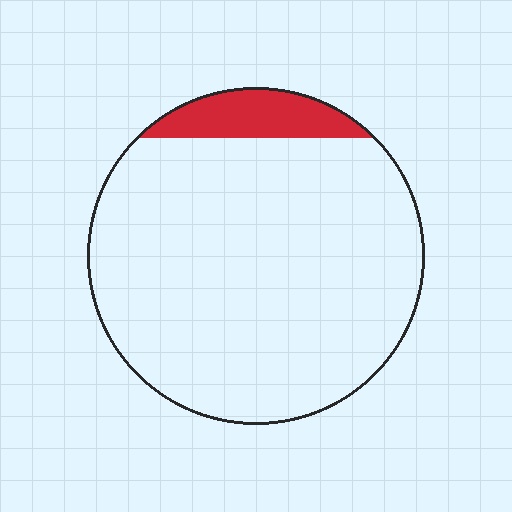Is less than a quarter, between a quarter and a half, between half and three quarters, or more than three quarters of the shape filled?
Less than a quarter.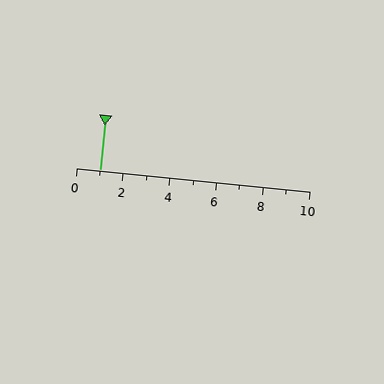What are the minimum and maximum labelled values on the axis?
The axis runs from 0 to 10.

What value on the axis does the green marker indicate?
The marker indicates approximately 1.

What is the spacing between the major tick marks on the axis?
The major ticks are spaced 2 apart.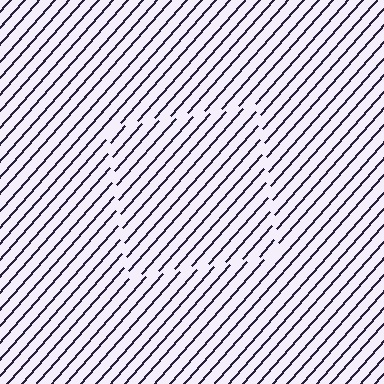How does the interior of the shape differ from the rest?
The interior of the shape contains the same grating, shifted by half a period — the contour is defined by the phase discontinuity where line-ends from the inner and outer gratings abut.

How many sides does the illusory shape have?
4 sides — the line-ends trace a square.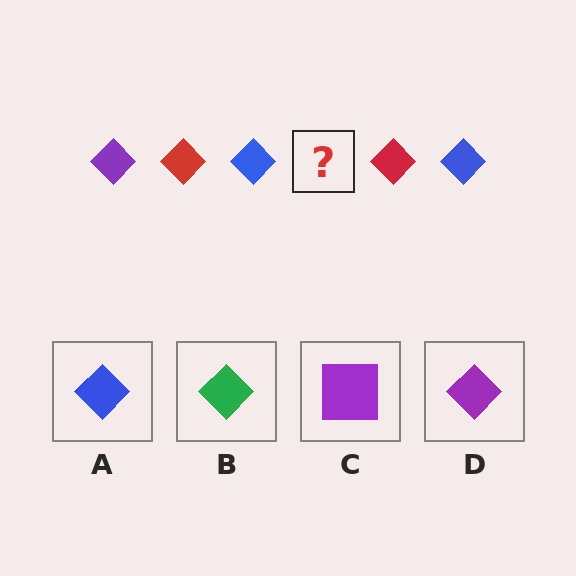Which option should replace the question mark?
Option D.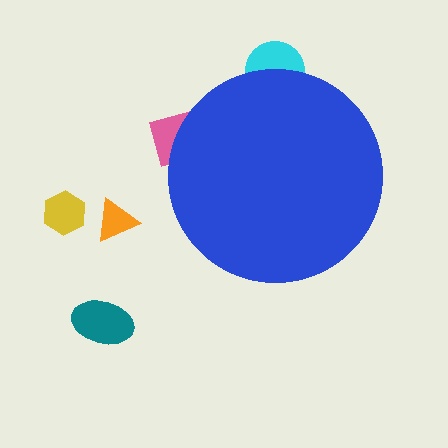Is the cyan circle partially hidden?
Yes, the cyan circle is partially hidden behind the blue circle.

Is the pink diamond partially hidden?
Yes, the pink diamond is partially hidden behind the blue circle.